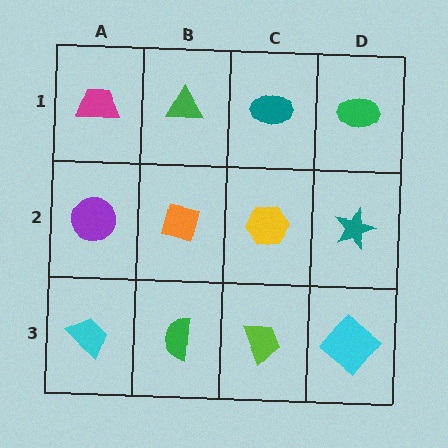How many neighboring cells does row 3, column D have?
2.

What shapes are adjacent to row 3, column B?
An orange square (row 2, column B), a cyan trapezoid (row 3, column A), a lime trapezoid (row 3, column C).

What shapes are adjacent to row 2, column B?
A green triangle (row 1, column B), a green semicircle (row 3, column B), a purple circle (row 2, column A), a yellow hexagon (row 2, column C).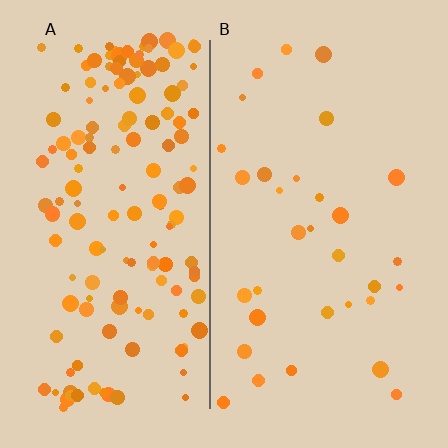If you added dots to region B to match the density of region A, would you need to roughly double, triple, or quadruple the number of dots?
Approximately quadruple.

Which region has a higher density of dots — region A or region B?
A (the left).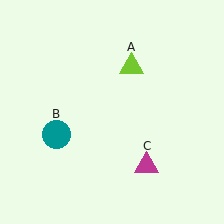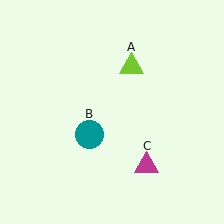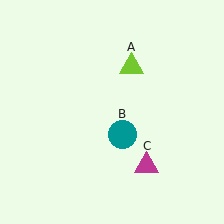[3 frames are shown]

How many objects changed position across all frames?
1 object changed position: teal circle (object B).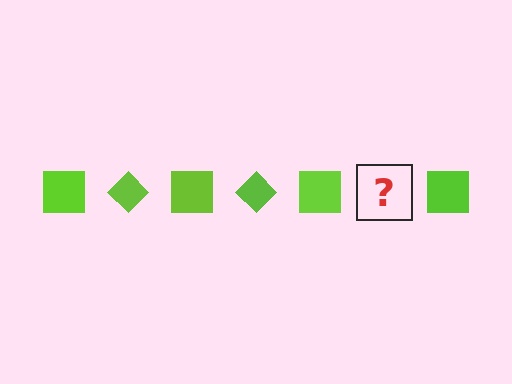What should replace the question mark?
The question mark should be replaced with a lime diamond.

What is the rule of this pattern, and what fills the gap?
The rule is that the pattern cycles through square, diamond shapes in lime. The gap should be filled with a lime diamond.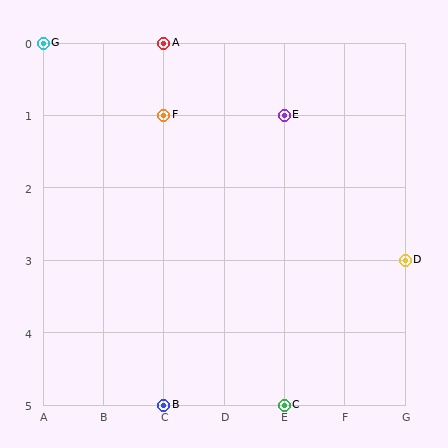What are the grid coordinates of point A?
Point A is at grid coordinates (C, 0).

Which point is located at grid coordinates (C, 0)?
Point A is at (C, 0).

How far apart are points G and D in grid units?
Points G and D are 6 columns and 3 rows apart (about 6.7 grid units diagonally).